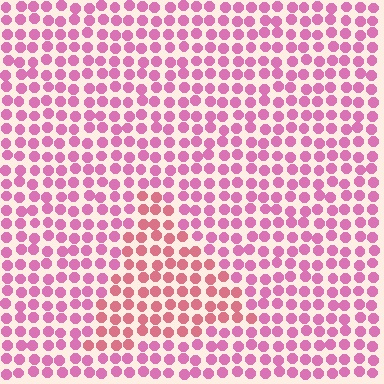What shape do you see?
I see a triangle.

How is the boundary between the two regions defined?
The boundary is defined purely by a slight shift in hue (about 26 degrees). Spacing, size, and orientation are identical on both sides.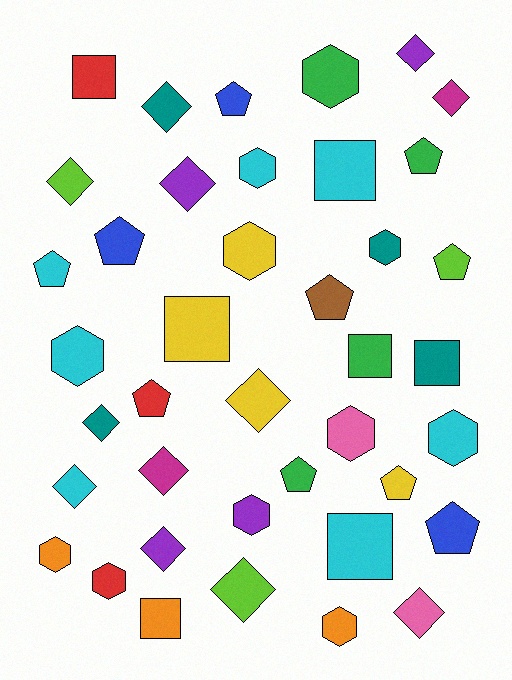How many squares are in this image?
There are 7 squares.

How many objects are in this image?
There are 40 objects.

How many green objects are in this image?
There are 4 green objects.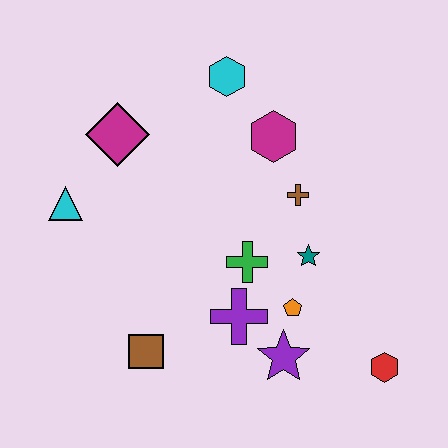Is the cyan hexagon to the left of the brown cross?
Yes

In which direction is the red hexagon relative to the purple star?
The red hexagon is to the right of the purple star.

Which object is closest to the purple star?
The orange pentagon is closest to the purple star.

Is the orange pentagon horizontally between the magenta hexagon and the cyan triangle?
No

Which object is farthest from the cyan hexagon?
The red hexagon is farthest from the cyan hexagon.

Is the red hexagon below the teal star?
Yes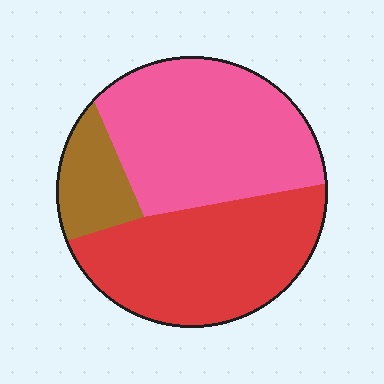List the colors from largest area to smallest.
From largest to smallest: pink, red, brown.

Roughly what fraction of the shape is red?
Red covers 42% of the shape.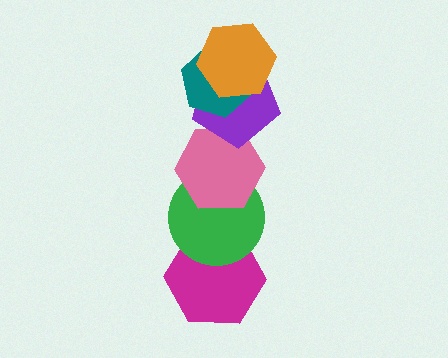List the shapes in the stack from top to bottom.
From top to bottom: the orange hexagon, the teal hexagon, the purple pentagon, the pink hexagon, the green circle, the magenta hexagon.